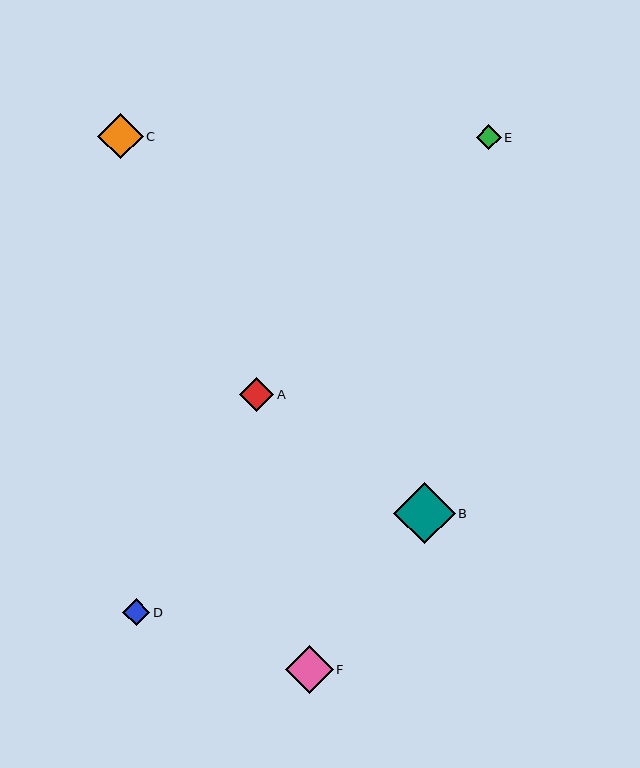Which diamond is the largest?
Diamond B is the largest with a size of approximately 61 pixels.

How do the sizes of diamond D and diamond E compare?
Diamond D and diamond E are approximately the same size.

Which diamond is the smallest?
Diamond E is the smallest with a size of approximately 25 pixels.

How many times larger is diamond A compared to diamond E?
Diamond A is approximately 1.4 times the size of diamond E.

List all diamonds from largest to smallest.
From largest to smallest: B, F, C, A, D, E.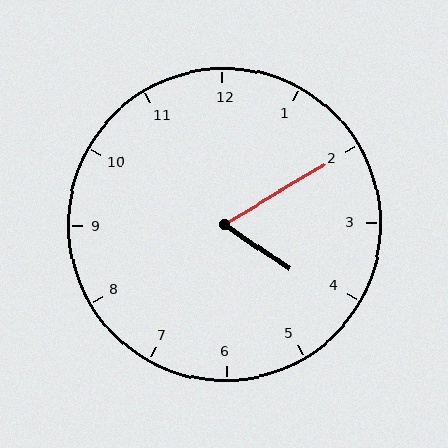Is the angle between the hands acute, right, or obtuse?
It is acute.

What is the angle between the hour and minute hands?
Approximately 65 degrees.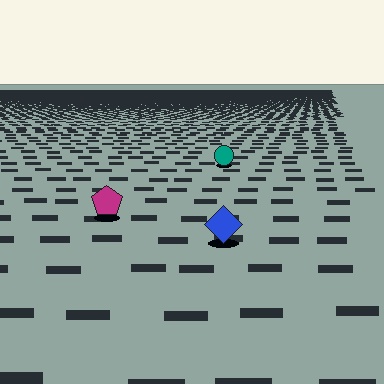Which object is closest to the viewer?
The blue diamond is closest. The texture marks near it are larger and more spread out.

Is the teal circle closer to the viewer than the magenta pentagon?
No. The magenta pentagon is closer — you can tell from the texture gradient: the ground texture is coarser near it.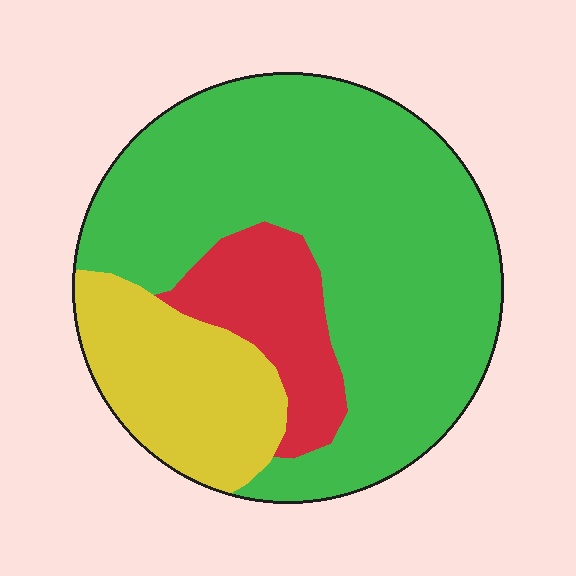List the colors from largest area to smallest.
From largest to smallest: green, yellow, red.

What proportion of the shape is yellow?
Yellow covers around 20% of the shape.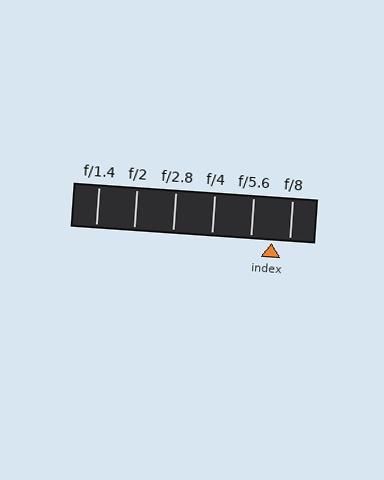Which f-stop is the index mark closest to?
The index mark is closest to f/8.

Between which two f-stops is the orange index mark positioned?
The index mark is between f/5.6 and f/8.